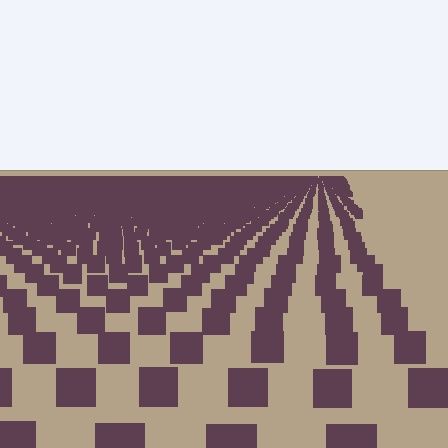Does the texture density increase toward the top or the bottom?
Density increases toward the top.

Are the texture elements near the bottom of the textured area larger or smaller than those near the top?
Larger. Near the bottom, elements are closer to the viewer and appear at a bigger on-screen size.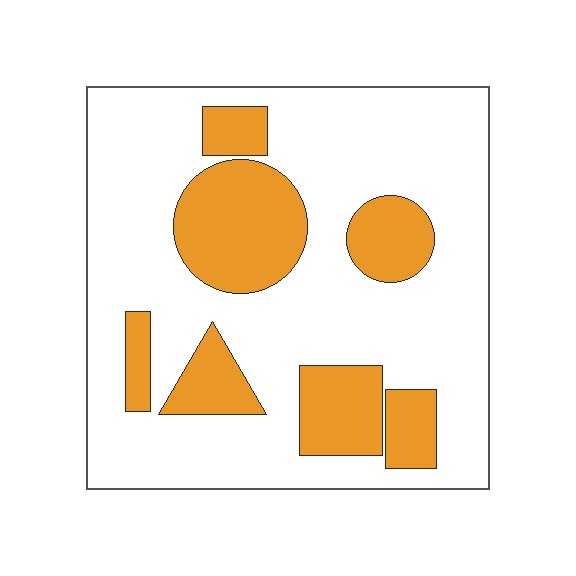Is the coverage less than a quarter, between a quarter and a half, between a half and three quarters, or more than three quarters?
Between a quarter and a half.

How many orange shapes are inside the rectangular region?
7.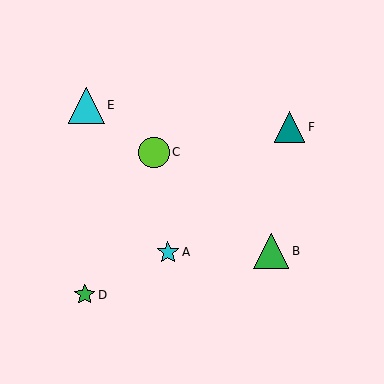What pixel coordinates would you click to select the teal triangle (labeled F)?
Click at (289, 127) to select the teal triangle F.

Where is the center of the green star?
The center of the green star is at (85, 295).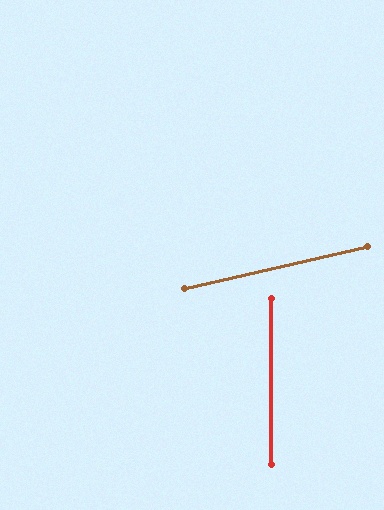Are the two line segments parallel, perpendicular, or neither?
Neither parallel nor perpendicular — they differ by about 77°.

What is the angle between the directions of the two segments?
Approximately 77 degrees.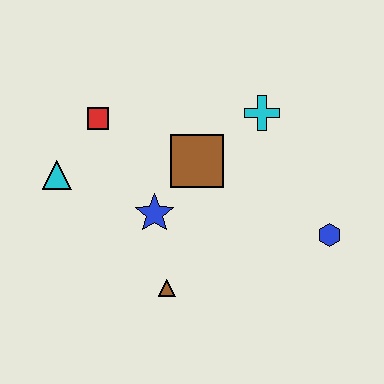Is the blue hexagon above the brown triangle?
Yes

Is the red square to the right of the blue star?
No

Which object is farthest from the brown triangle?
The cyan cross is farthest from the brown triangle.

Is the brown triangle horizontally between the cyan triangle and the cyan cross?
Yes